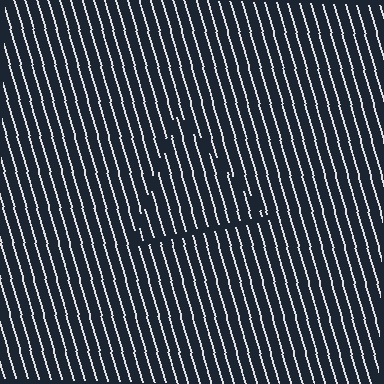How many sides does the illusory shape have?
3 sides — the line-ends trace a triangle.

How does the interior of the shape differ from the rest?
The interior of the shape contains the same grating, shifted by half a period — the contour is defined by the phase discontinuity where line-ends from the inner and outer gratings abut.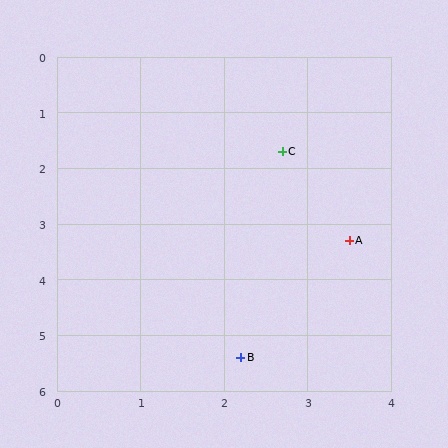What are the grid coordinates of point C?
Point C is at approximately (2.7, 1.7).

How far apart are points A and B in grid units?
Points A and B are about 2.5 grid units apart.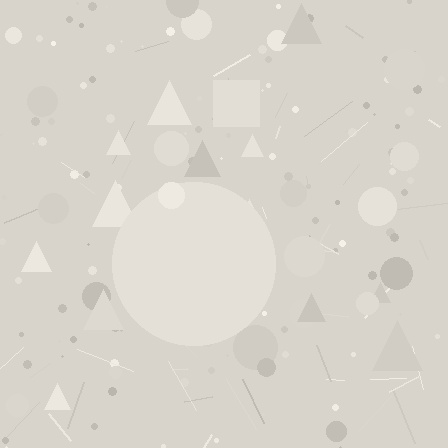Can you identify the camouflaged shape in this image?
The camouflaged shape is a circle.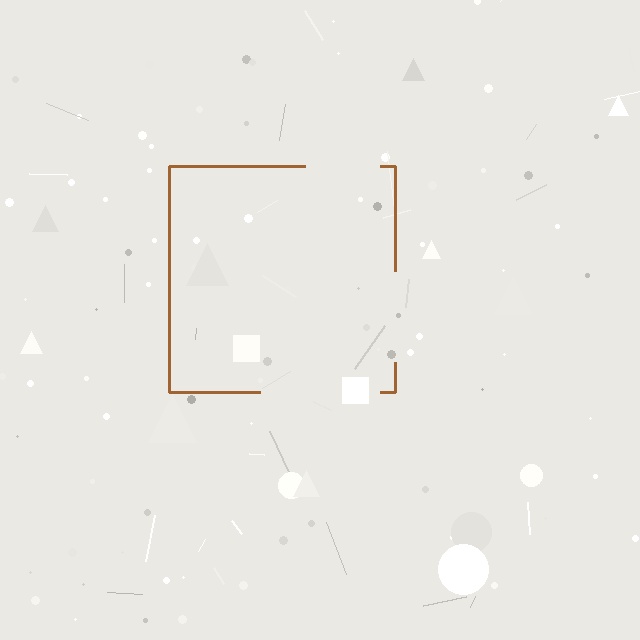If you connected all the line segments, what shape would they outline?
They would outline a square.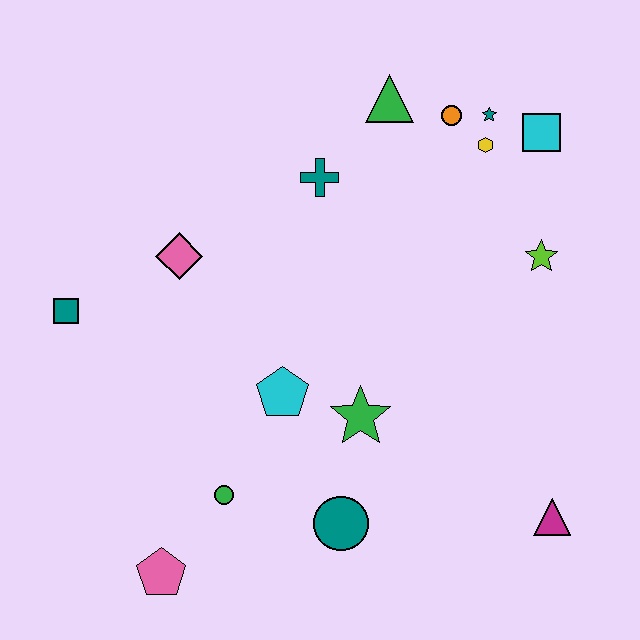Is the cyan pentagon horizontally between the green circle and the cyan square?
Yes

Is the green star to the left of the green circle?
No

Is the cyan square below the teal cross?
No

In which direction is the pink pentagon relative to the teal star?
The pink pentagon is below the teal star.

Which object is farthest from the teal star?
The pink pentagon is farthest from the teal star.